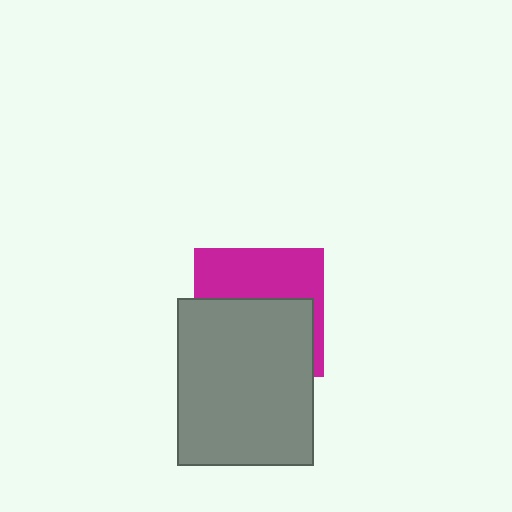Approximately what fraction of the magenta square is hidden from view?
Roughly 57% of the magenta square is hidden behind the gray rectangle.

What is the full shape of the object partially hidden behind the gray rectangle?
The partially hidden object is a magenta square.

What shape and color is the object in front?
The object in front is a gray rectangle.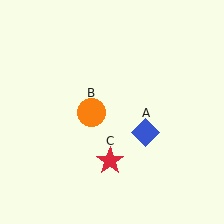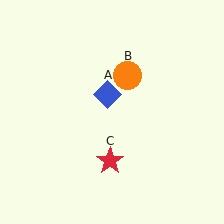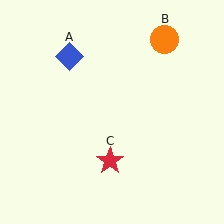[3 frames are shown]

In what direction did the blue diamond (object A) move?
The blue diamond (object A) moved up and to the left.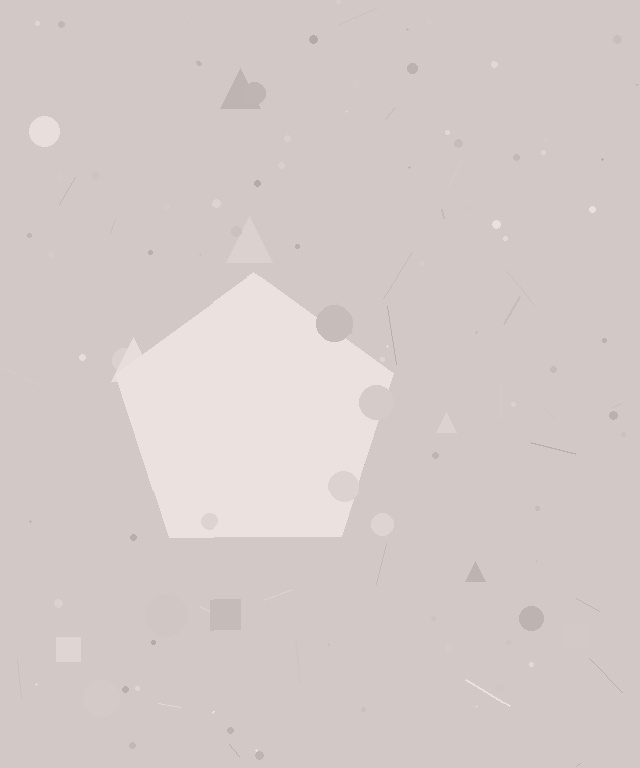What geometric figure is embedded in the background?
A pentagon is embedded in the background.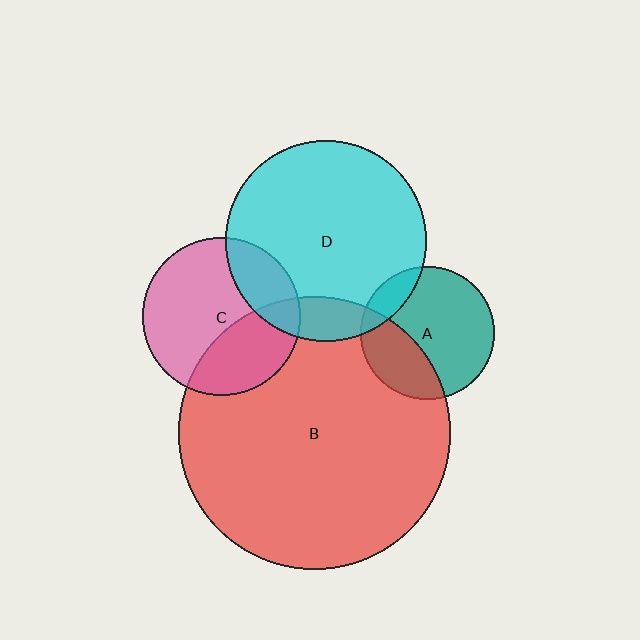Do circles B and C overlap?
Yes.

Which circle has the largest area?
Circle B (red).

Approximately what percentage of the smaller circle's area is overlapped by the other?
Approximately 35%.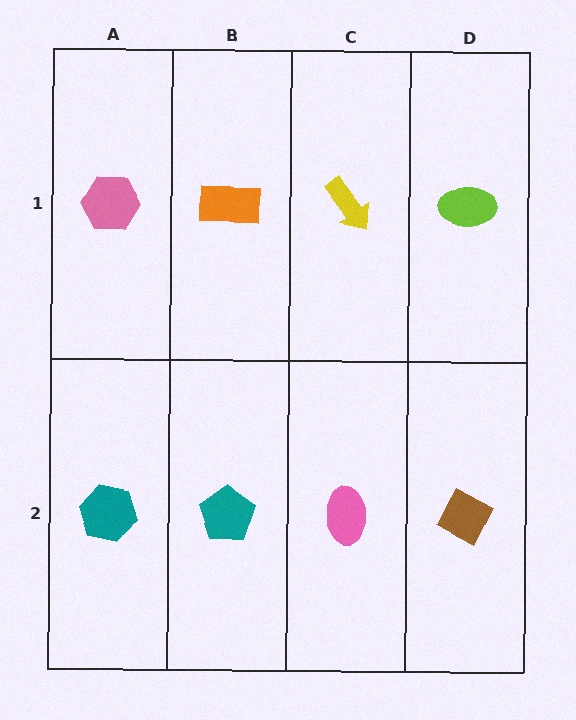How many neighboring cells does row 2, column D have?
2.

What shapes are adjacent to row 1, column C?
A pink ellipse (row 2, column C), an orange rectangle (row 1, column B), a lime ellipse (row 1, column D).